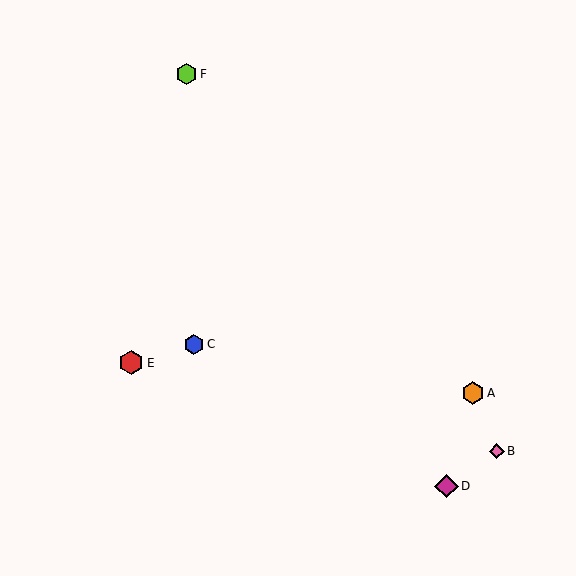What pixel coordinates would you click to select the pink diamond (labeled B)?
Click at (497, 451) to select the pink diamond B.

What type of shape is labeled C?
Shape C is a blue hexagon.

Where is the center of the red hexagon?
The center of the red hexagon is at (131, 363).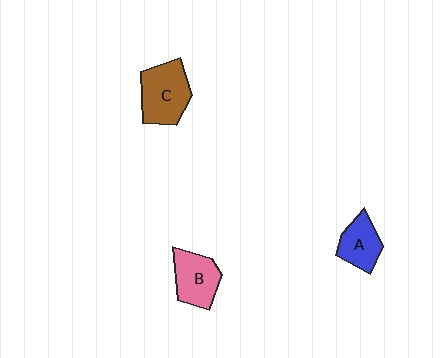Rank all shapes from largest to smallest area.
From largest to smallest: C (brown), B (pink), A (blue).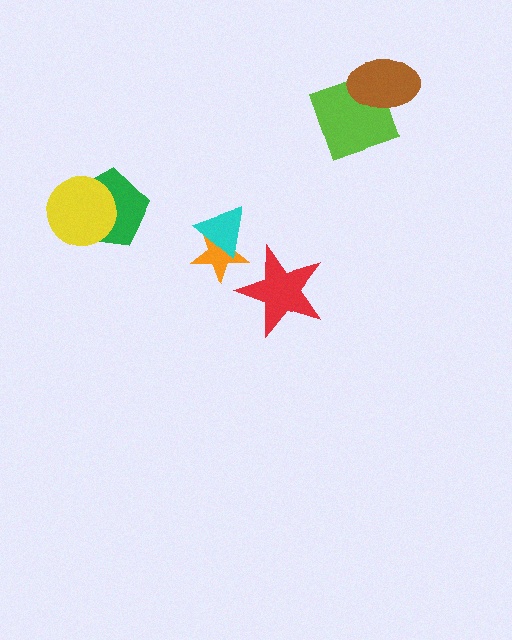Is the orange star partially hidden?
Yes, it is partially covered by another shape.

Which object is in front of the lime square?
The brown ellipse is in front of the lime square.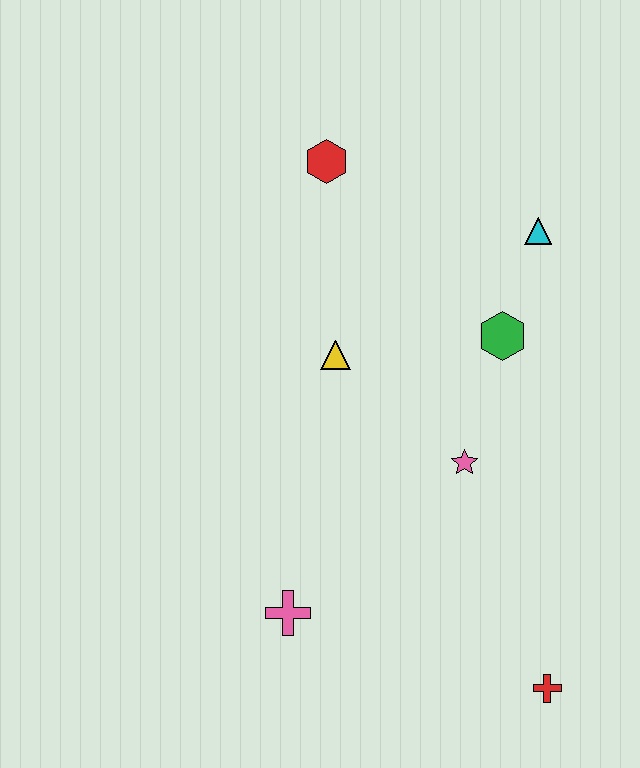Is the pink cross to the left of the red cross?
Yes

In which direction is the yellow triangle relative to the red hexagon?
The yellow triangle is below the red hexagon.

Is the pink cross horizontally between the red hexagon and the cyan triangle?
No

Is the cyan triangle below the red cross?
No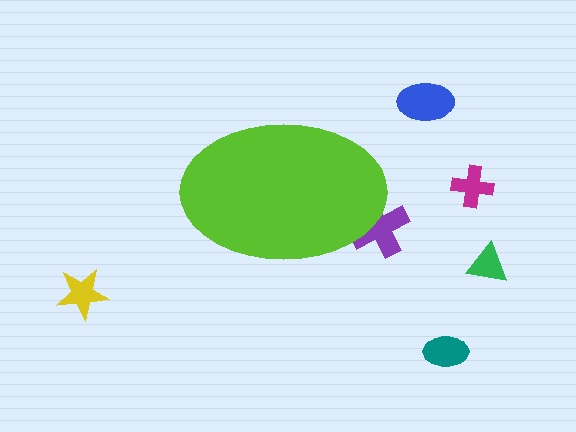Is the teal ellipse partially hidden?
No, the teal ellipse is fully visible.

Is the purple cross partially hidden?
Yes, the purple cross is partially hidden behind the lime ellipse.